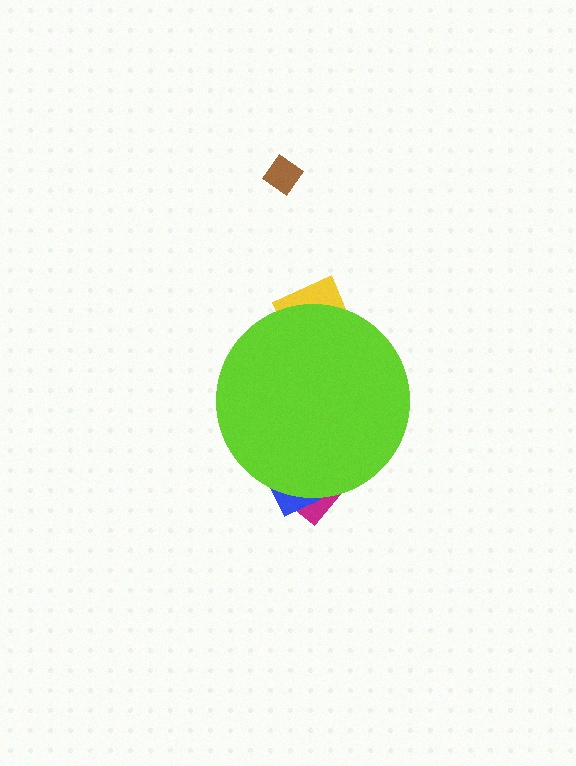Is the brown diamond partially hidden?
No, the brown diamond is fully visible.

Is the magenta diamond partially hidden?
Yes, the magenta diamond is partially hidden behind the lime circle.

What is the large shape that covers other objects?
A lime circle.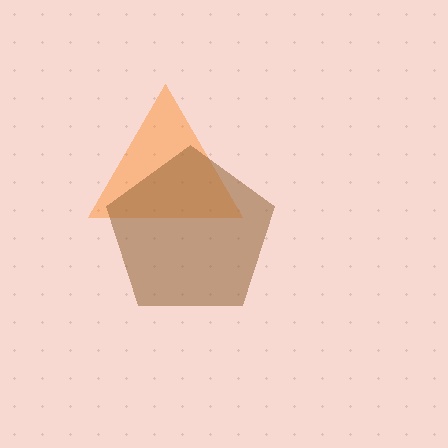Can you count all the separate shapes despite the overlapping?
Yes, there are 2 separate shapes.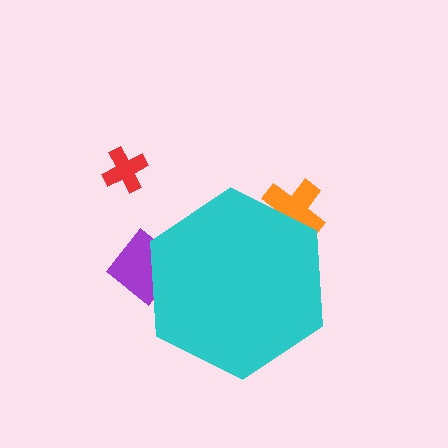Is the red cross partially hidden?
No, the red cross is fully visible.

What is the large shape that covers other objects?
A cyan hexagon.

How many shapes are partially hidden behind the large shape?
2 shapes are partially hidden.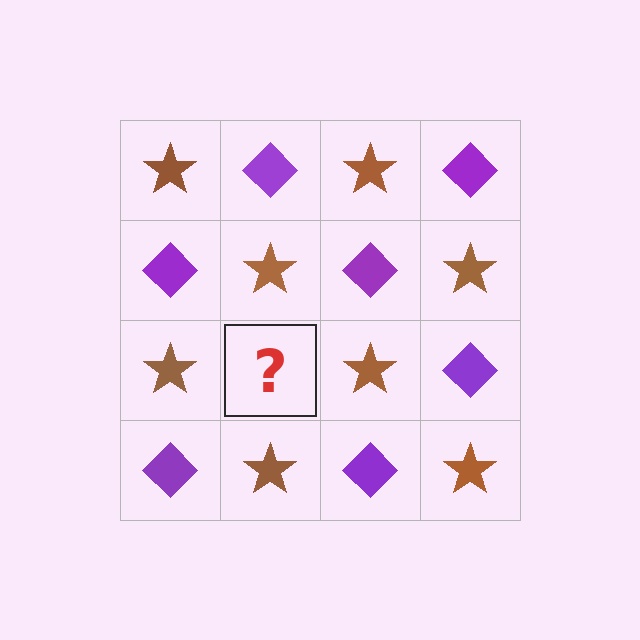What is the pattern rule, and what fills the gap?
The rule is that it alternates brown star and purple diamond in a checkerboard pattern. The gap should be filled with a purple diamond.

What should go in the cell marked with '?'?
The missing cell should contain a purple diamond.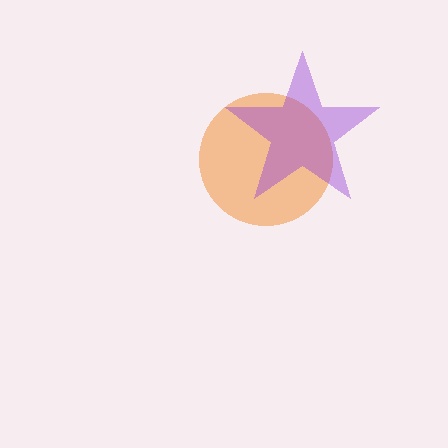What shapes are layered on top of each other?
The layered shapes are: an orange circle, a purple star.